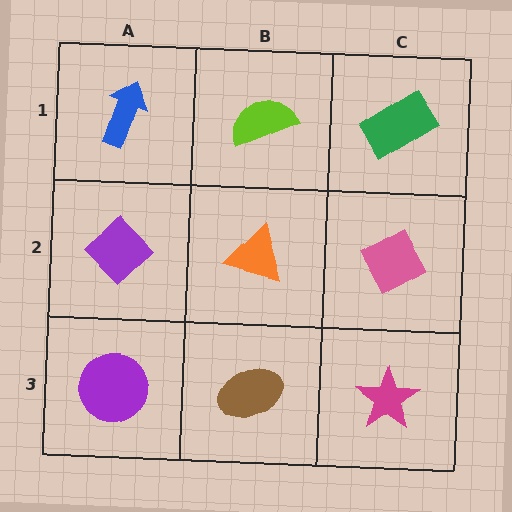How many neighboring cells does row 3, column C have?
2.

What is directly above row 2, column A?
A blue arrow.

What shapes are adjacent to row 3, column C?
A pink diamond (row 2, column C), a brown ellipse (row 3, column B).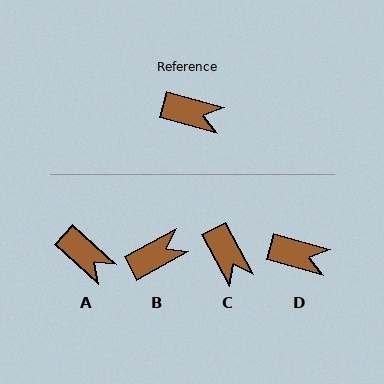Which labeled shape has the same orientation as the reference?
D.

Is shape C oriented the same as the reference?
No, it is off by about 46 degrees.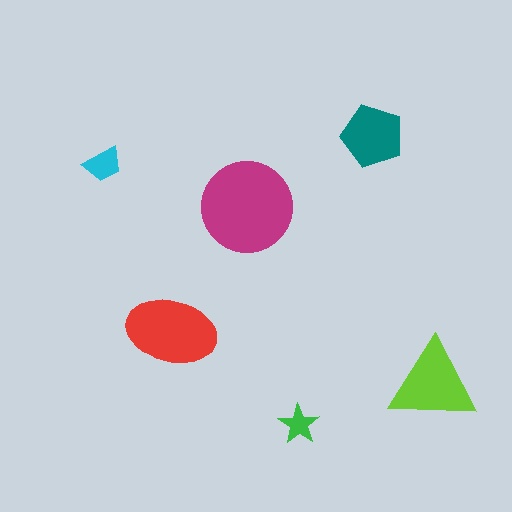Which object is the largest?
The magenta circle.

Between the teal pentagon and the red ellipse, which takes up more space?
The red ellipse.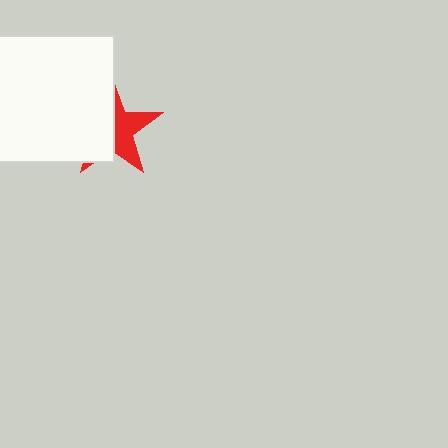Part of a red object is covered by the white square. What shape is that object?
It is a star.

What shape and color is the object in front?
The object in front is a white square.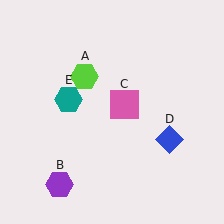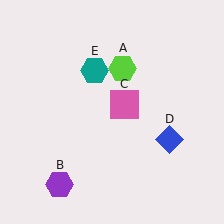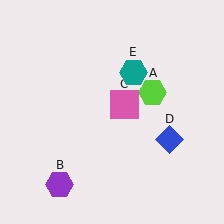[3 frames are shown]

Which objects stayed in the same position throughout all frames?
Purple hexagon (object B) and pink square (object C) and blue diamond (object D) remained stationary.